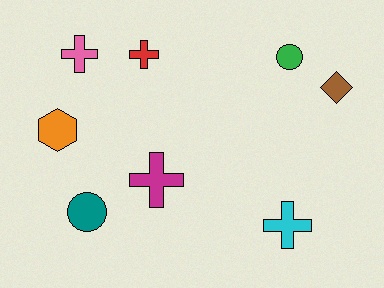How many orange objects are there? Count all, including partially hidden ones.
There is 1 orange object.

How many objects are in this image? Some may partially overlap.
There are 8 objects.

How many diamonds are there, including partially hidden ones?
There is 1 diamond.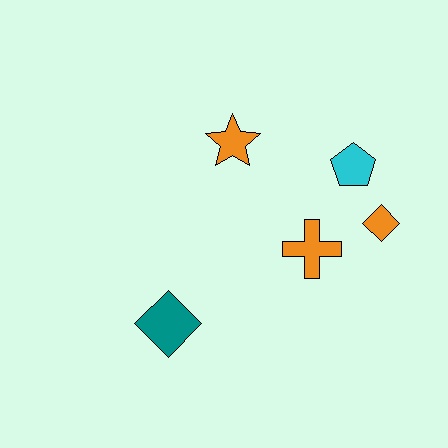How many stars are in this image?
There is 1 star.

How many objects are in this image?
There are 5 objects.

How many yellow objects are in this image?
There are no yellow objects.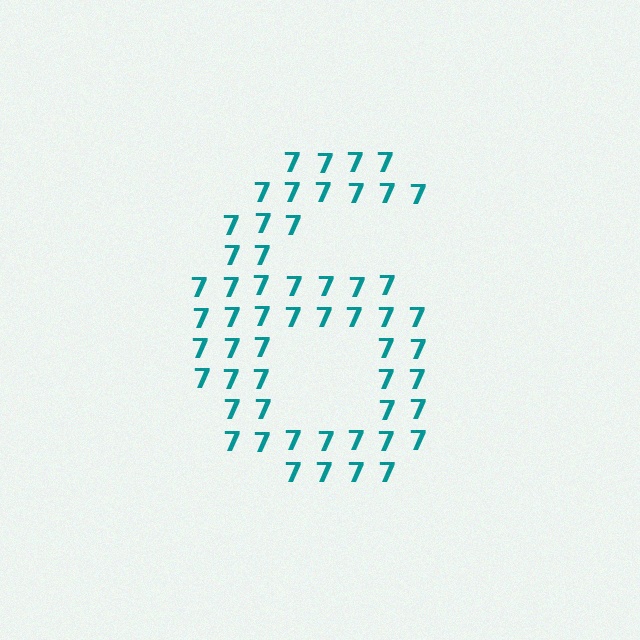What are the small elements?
The small elements are digit 7's.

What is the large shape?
The large shape is the digit 6.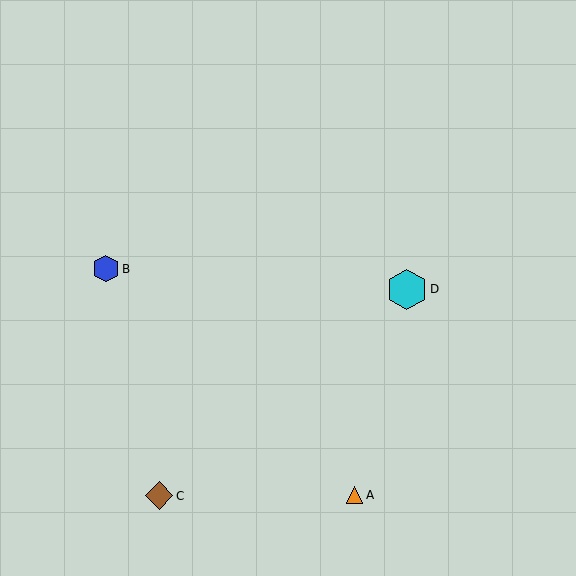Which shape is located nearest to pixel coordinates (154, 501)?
The brown diamond (labeled C) at (159, 496) is nearest to that location.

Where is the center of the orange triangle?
The center of the orange triangle is at (354, 495).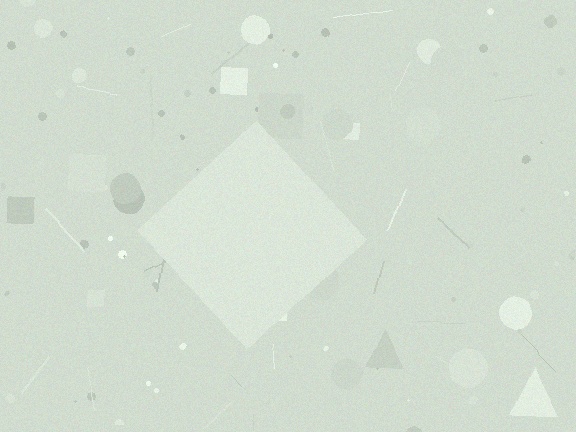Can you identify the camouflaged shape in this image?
The camouflaged shape is a diamond.